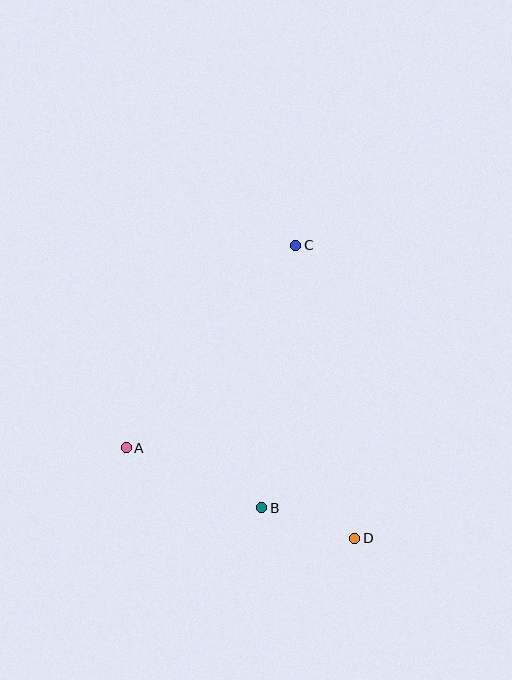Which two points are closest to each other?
Points B and D are closest to each other.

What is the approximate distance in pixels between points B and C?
The distance between B and C is approximately 265 pixels.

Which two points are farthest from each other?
Points C and D are farthest from each other.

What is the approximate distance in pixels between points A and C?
The distance between A and C is approximately 264 pixels.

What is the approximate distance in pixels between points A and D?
The distance between A and D is approximately 246 pixels.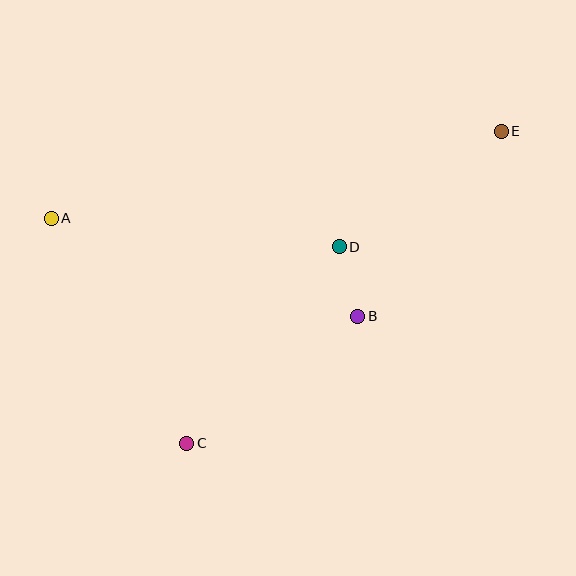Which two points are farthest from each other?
Points A and E are farthest from each other.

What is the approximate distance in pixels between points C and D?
The distance between C and D is approximately 249 pixels.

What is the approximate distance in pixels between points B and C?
The distance between B and C is approximately 213 pixels.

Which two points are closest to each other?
Points B and D are closest to each other.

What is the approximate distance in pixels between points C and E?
The distance between C and E is approximately 443 pixels.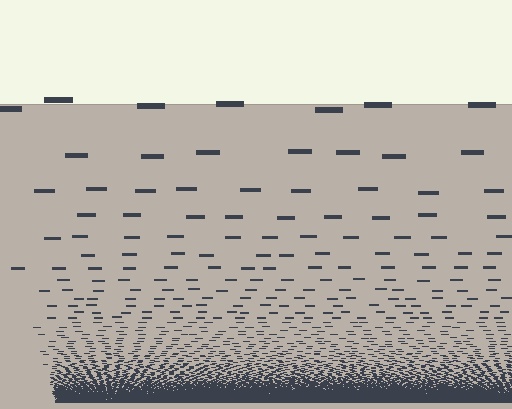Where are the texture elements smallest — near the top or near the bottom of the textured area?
Near the bottom.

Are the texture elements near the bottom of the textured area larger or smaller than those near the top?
Smaller. The gradient is inverted — elements near the bottom are smaller and denser.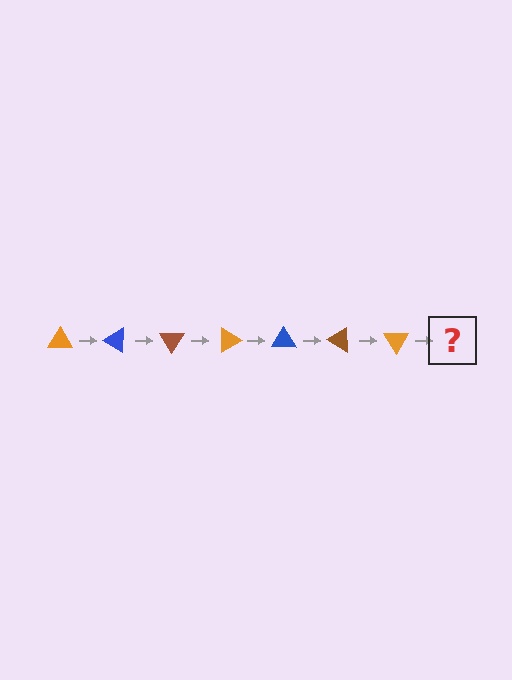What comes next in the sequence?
The next element should be a blue triangle, rotated 210 degrees from the start.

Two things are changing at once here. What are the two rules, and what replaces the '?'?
The two rules are that it rotates 30 degrees each step and the color cycles through orange, blue, and brown. The '?' should be a blue triangle, rotated 210 degrees from the start.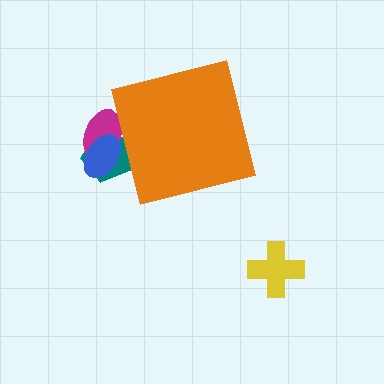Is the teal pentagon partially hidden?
Yes, the teal pentagon is partially hidden behind the orange square.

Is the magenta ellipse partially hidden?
Yes, the magenta ellipse is partially hidden behind the orange square.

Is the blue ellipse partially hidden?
Yes, the blue ellipse is partially hidden behind the orange square.